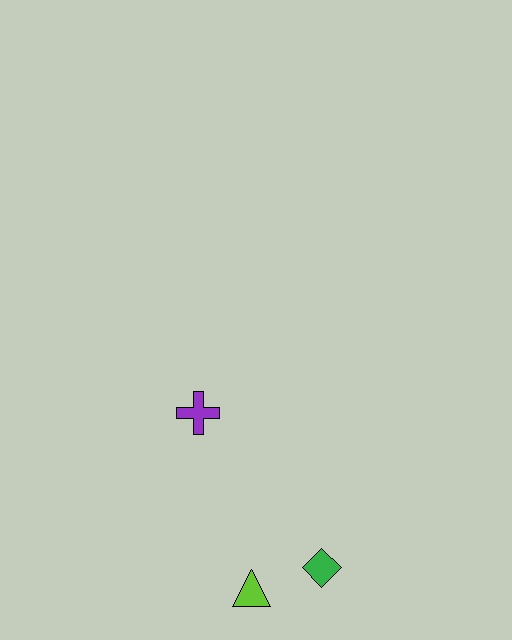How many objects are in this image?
There are 3 objects.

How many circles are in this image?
There are no circles.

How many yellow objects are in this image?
There are no yellow objects.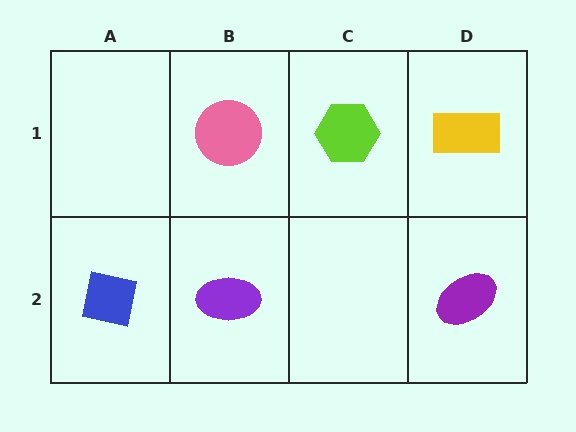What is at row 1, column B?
A pink circle.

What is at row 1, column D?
A yellow rectangle.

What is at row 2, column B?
A purple ellipse.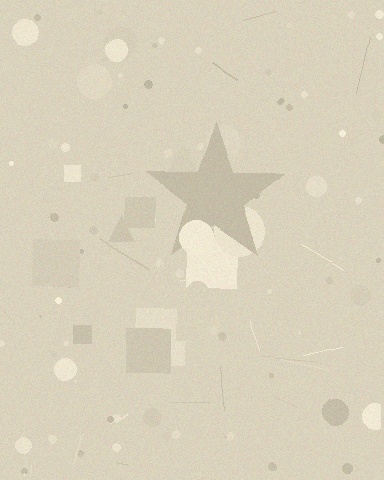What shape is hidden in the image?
A star is hidden in the image.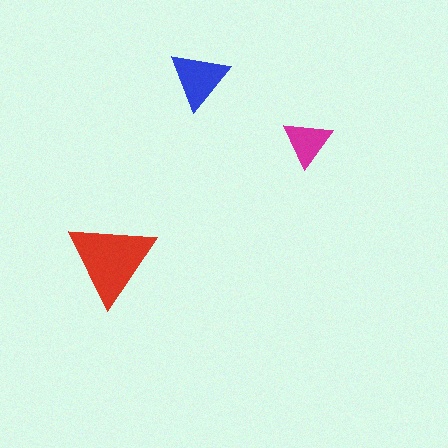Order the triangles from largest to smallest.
the red one, the blue one, the magenta one.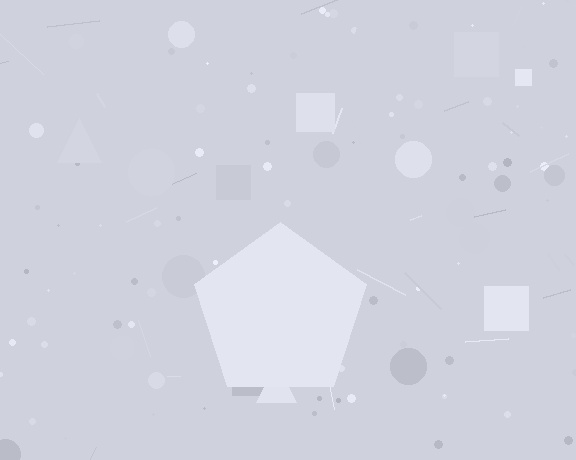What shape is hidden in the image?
A pentagon is hidden in the image.